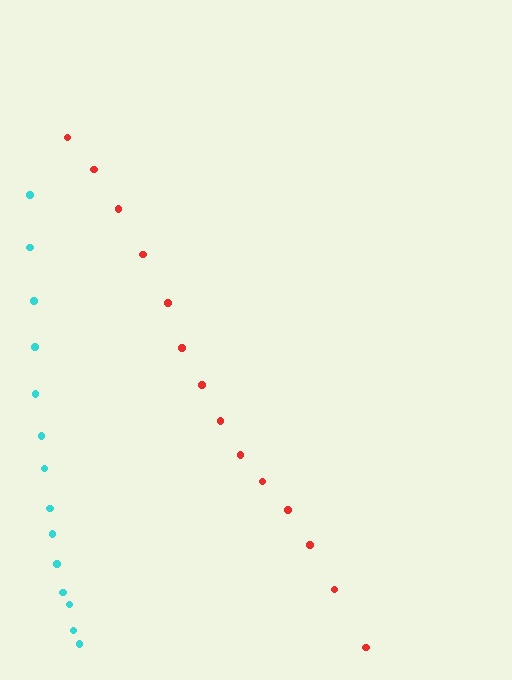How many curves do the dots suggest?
There are 2 distinct paths.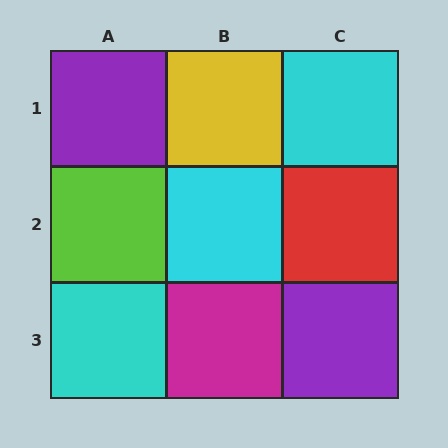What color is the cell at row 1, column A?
Purple.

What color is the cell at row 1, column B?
Yellow.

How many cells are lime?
1 cell is lime.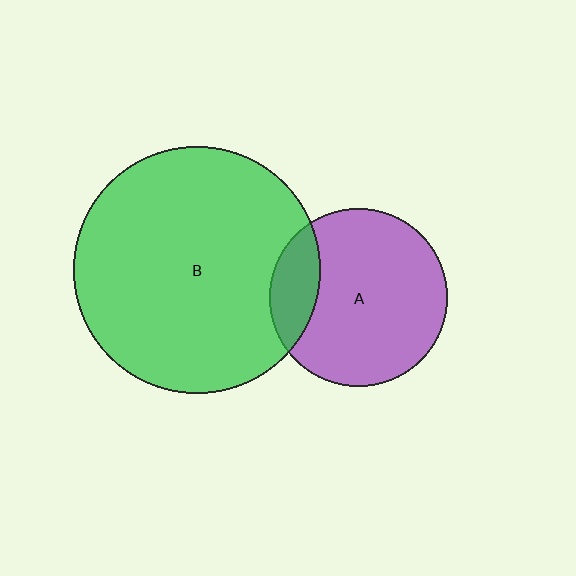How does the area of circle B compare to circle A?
Approximately 1.9 times.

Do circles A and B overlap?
Yes.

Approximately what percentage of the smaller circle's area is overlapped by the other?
Approximately 20%.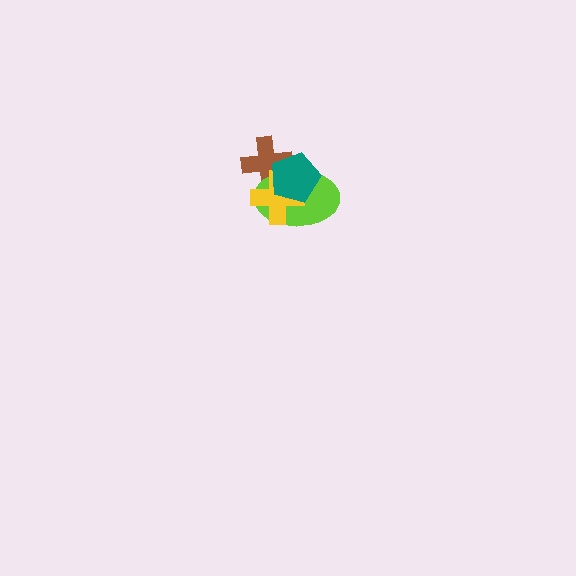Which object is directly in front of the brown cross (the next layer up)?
The lime ellipse is directly in front of the brown cross.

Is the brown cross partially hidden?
Yes, it is partially covered by another shape.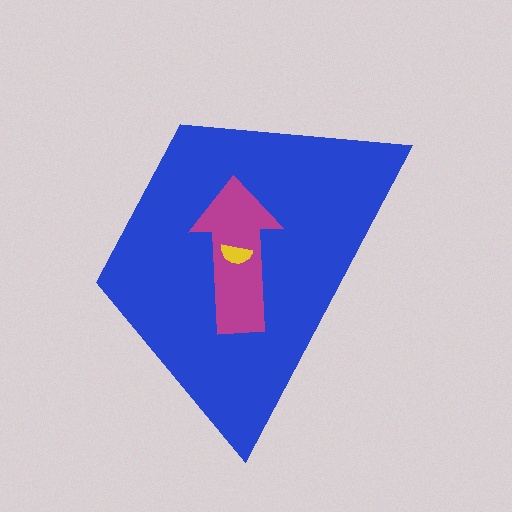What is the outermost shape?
The blue trapezoid.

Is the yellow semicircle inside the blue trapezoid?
Yes.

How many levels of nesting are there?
3.